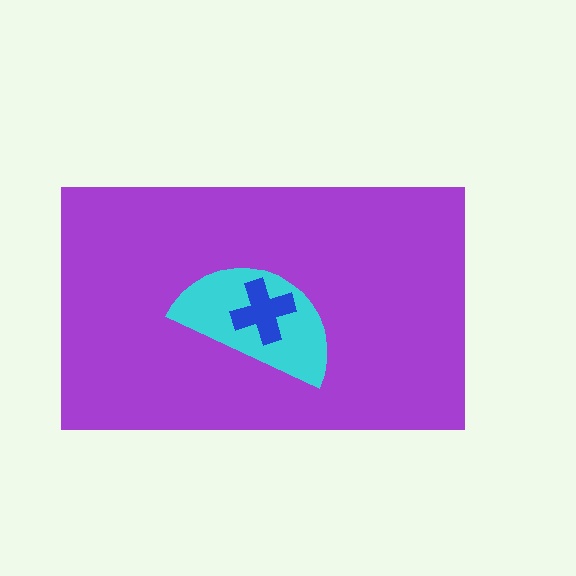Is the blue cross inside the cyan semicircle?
Yes.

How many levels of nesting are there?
3.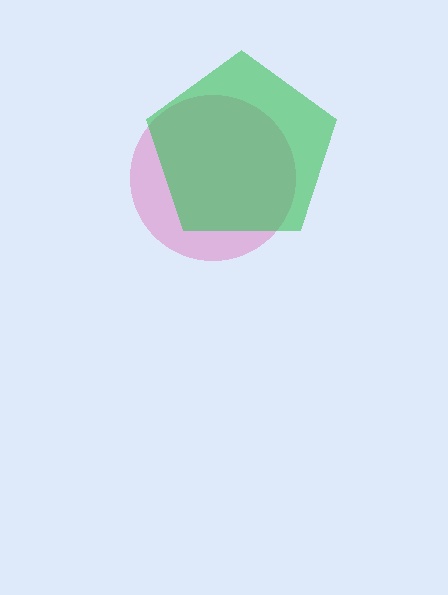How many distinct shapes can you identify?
There are 2 distinct shapes: a pink circle, a green pentagon.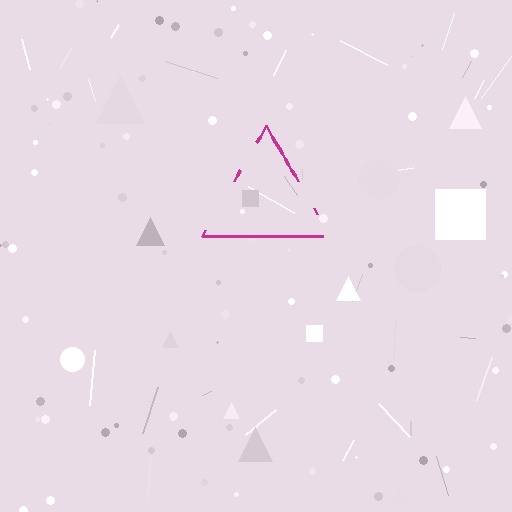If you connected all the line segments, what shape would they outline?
They would outline a triangle.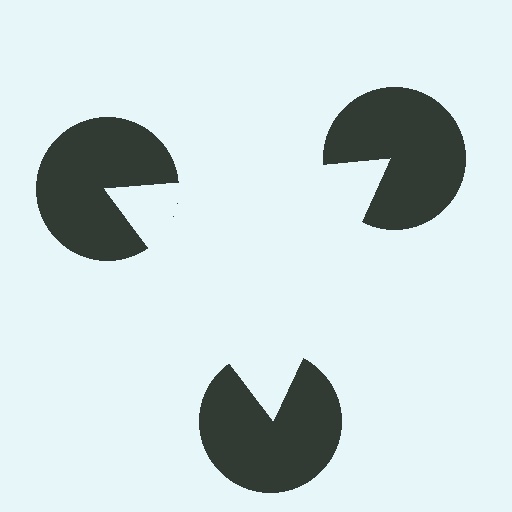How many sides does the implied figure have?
3 sides.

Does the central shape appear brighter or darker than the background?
It typically appears slightly brighter than the background, even though no actual brightness change is drawn.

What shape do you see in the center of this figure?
An illusory triangle — its edges are inferred from the aligned wedge cuts in the pac-man discs, not physically drawn.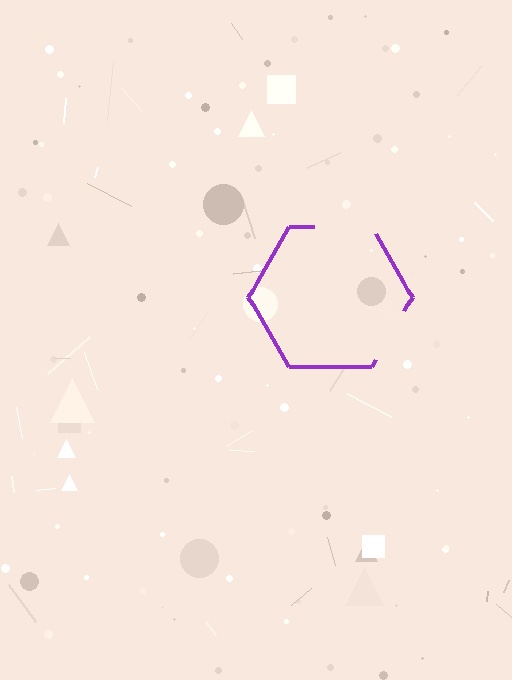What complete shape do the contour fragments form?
The contour fragments form a hexagon.